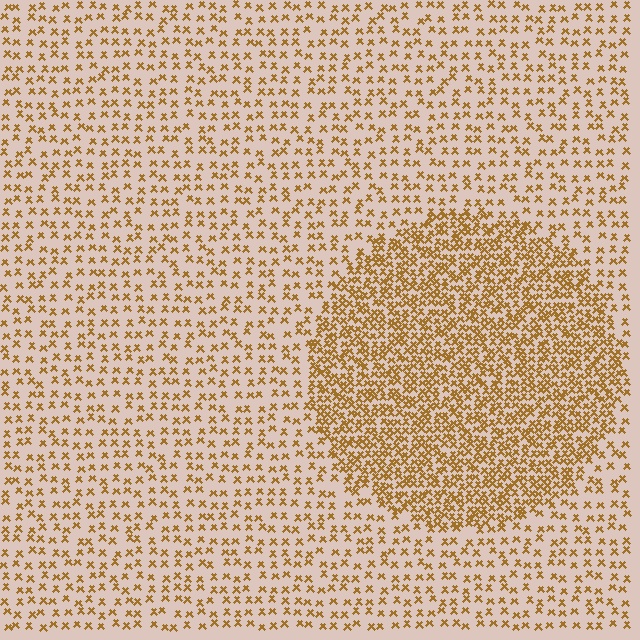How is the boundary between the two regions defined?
The boundary is defined by a change in element density (approximately 2.4x ratio). All elements are the same color, size, and shape.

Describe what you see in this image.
The image contains small brown elements arranged at two different densities. A circle-shaped region is visible where the elements are more densely packed than the surrounding area.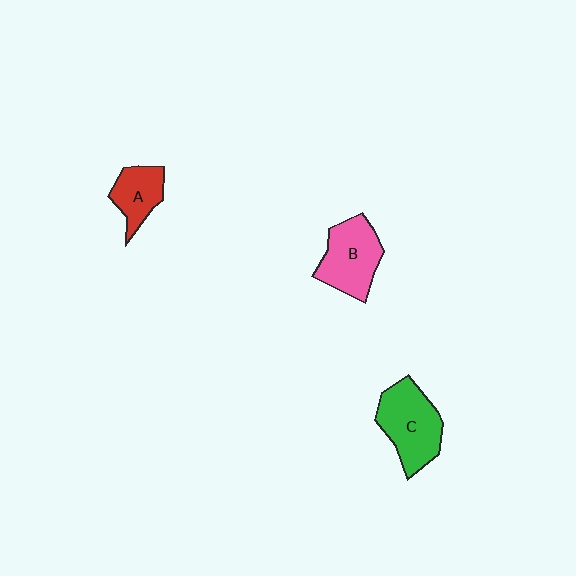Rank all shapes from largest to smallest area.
From largest to smallest: C (green), B (pink), A (red).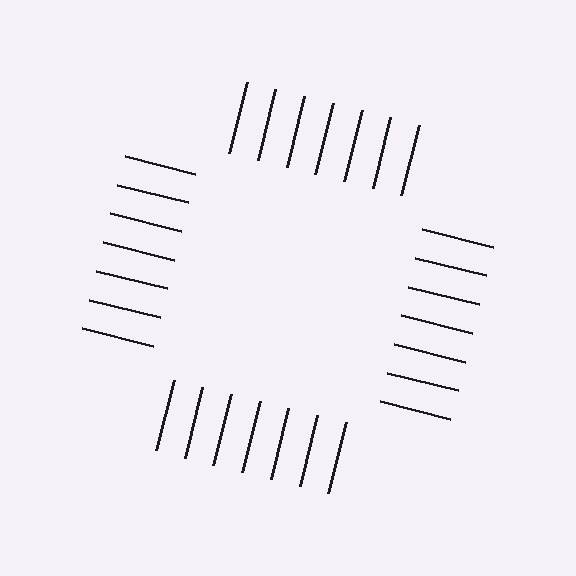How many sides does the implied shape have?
4 sides — the line-ends trace a square.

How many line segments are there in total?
28 — 7 along each of the 4 edges.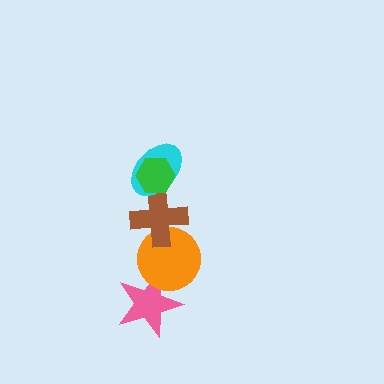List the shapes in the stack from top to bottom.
From top to bottom: the green hexagon, the cyan ellipse, the brown cross, the orange circle, the pink star.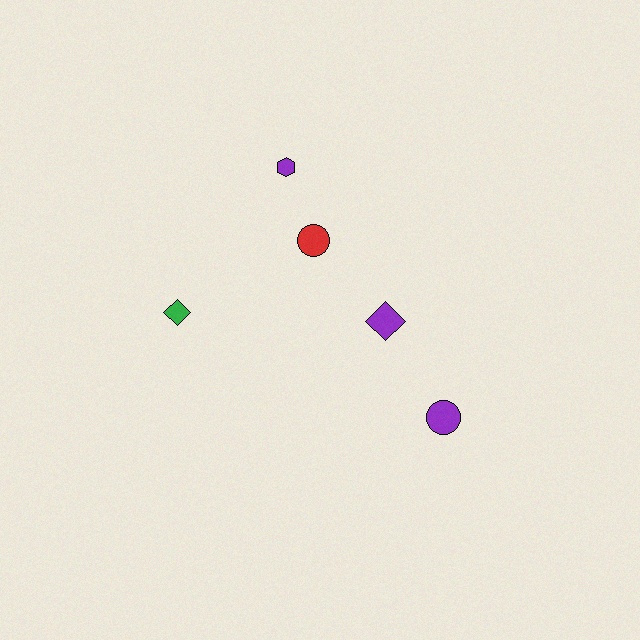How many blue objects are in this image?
There are no blue objects.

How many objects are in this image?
There are 5 objects.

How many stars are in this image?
There are no stars.